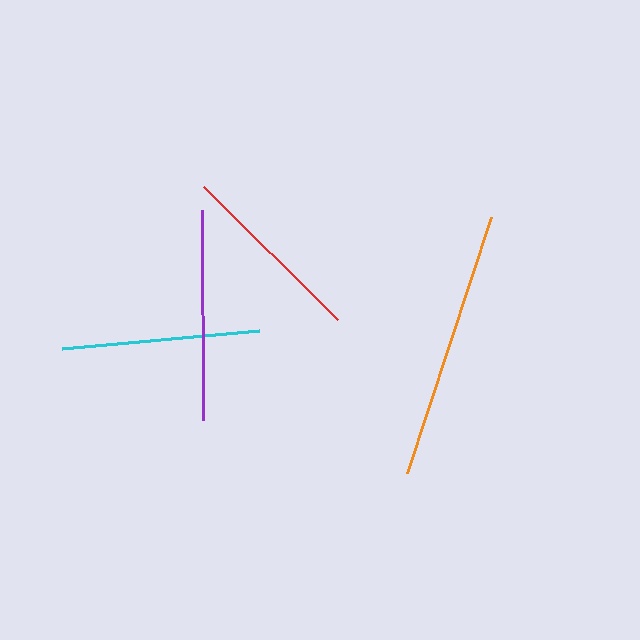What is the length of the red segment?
The red segment is approximately 189 pixels long.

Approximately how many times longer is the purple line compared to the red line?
The purple line is approximately 1.1 times the length of the red line.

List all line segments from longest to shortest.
From longest to shortest: orange, purple, cyan, red.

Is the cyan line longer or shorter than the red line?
The cyan line is longer than the red line.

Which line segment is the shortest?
The red line is the shortest at approximately 189 pixels.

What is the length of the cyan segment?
The cyan segment is approximately 198 pixels long.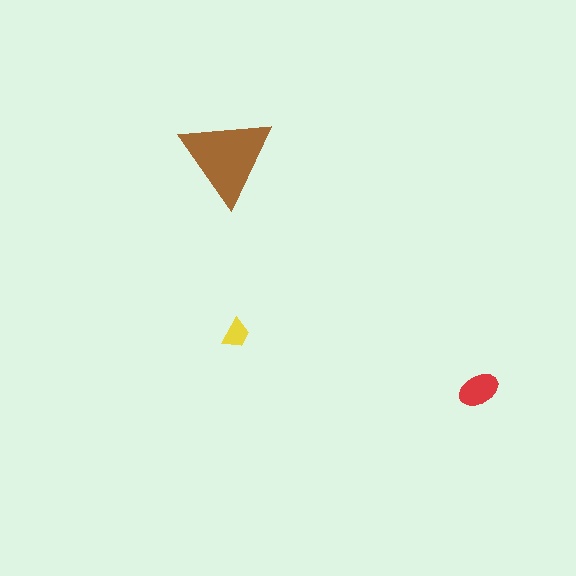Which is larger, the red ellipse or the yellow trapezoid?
The red ellipse.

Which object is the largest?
The brown triangle.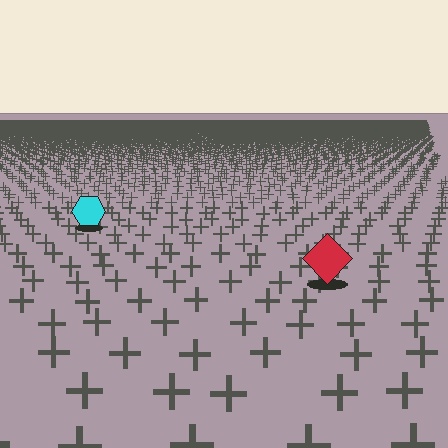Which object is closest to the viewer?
The red diamond is closest. The texture marks near it are larger and more spread out.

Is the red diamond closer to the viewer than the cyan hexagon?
Yes. The red diamond is closer — you can tell from the texture gradient: the ground texture is coarser near it.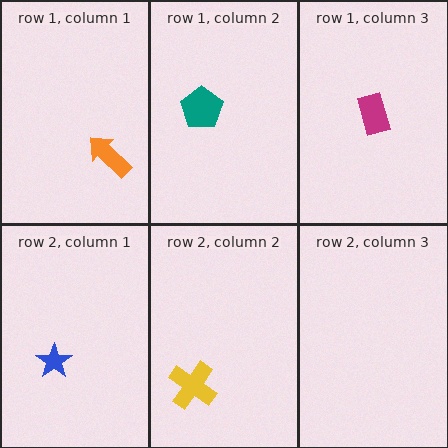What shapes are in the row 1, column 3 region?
The magenta rectangle.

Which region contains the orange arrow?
The row 1, column 1 region.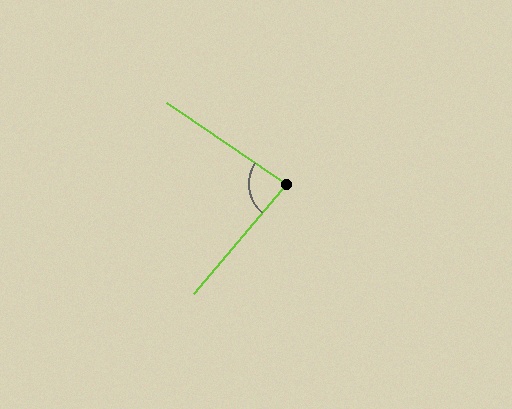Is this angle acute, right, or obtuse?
It is acute.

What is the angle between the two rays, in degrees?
Approximately 83 degrees.